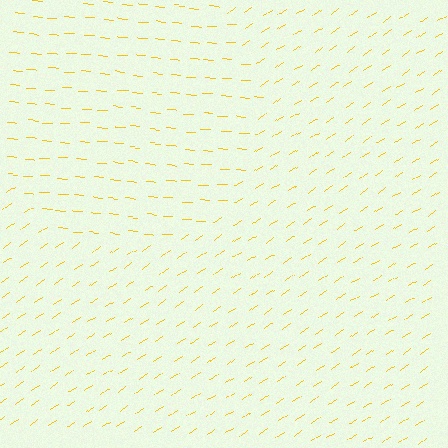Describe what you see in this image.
The image is filled with small yellow line segments. A circle region in the image has lines oriented differently from the surrounding lines, creating a visible texture boundary.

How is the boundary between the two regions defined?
The boundary is defined purely by a change in line orientation (approximately 38 degrees difference). All lines are the same color and thickness.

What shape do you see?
I see a circle.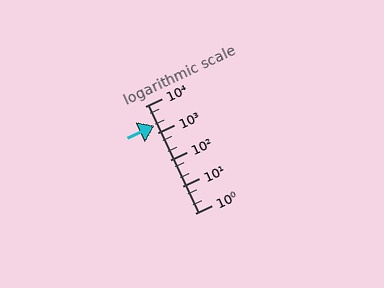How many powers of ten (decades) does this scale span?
The scale spans 4 decades, from 1 to 10000.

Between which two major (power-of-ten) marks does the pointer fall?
The pointer is between 1000 and 10000.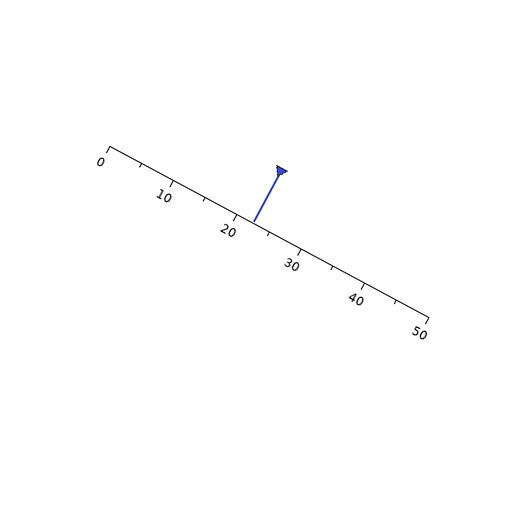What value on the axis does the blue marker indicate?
The marker indicates approximately 22.5.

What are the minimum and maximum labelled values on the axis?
The axis runs from 0 to 50.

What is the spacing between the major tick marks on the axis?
The major ticks are spaced 10 apart.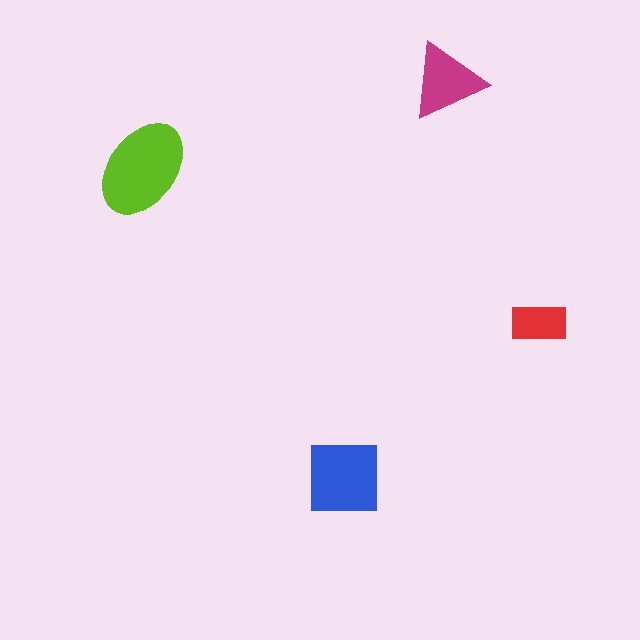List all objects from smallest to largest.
The red rectangle, the magenta triangle, the blue square, the lime ellipse.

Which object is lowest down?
The blue square is bottommost.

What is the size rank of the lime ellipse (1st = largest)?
1st.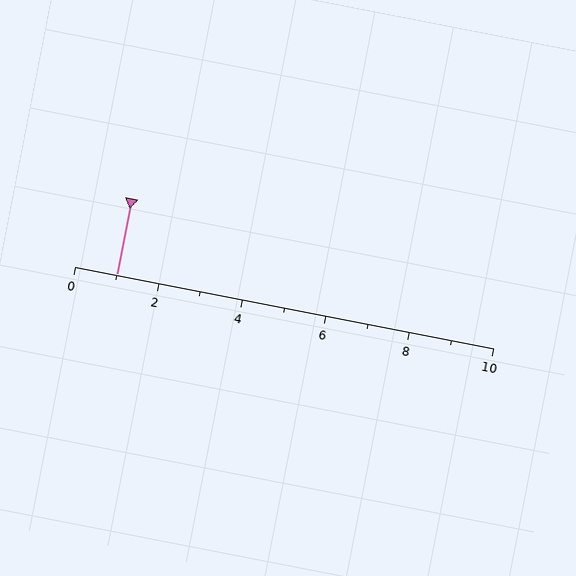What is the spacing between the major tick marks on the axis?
The major ticks are spaced 2 apart.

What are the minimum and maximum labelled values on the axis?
The axis runs from 0 to 10.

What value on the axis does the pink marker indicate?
The marker indicates approximately 1.